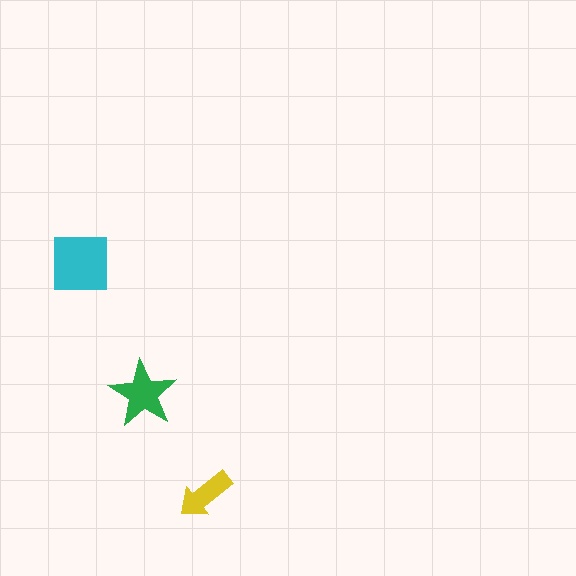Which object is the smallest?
The yellow arrow.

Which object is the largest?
The cyan square.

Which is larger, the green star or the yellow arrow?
The green star.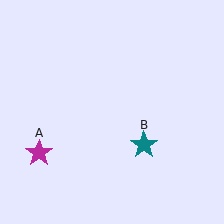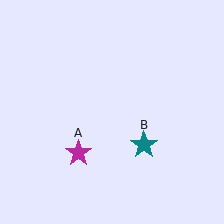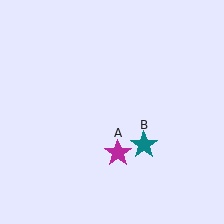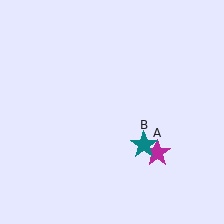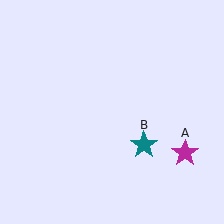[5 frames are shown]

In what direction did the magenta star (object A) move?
The magenta star (object A) moved right.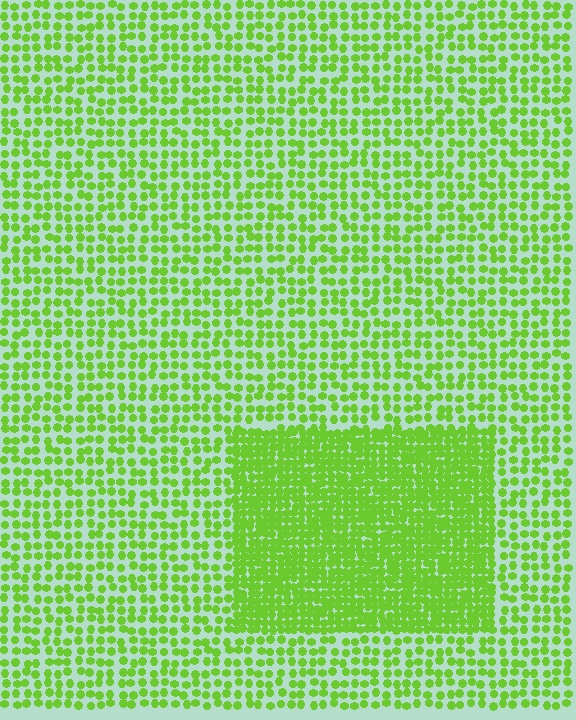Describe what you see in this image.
The image contains small lime elements arranged at two different densities. A rectangle-shaped region is visible where the elements are more densely packed than the surrounding area.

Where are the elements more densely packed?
The elements are more densely packed inside the rectangle boundary.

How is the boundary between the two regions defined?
The boundary is defined by a change in element density (approximately 2.1x ratio). All elements are the same color, size, and shape.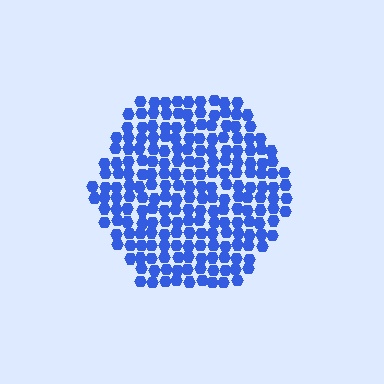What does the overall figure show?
The overall figure shows a hexagon.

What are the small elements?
The small elements are hexagons.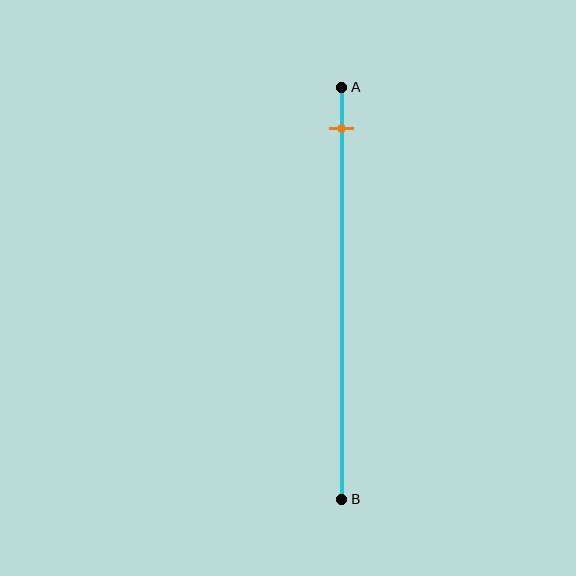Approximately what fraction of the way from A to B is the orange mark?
The orange mark is approximately 10% of the way from A to B.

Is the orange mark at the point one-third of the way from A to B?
No, the mark is at about 10% from A, not at the 33% one-third point.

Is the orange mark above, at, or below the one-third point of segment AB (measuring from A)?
The orange mark is above the one-third point of segment AB.